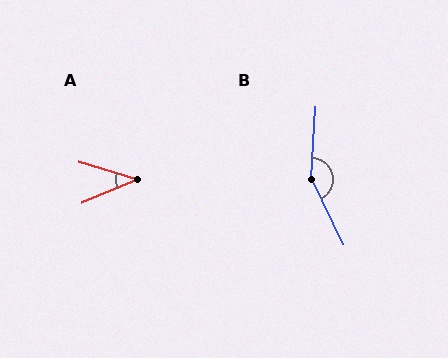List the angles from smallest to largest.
A (40°), B (150°).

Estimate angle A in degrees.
Approximately 40 degrees.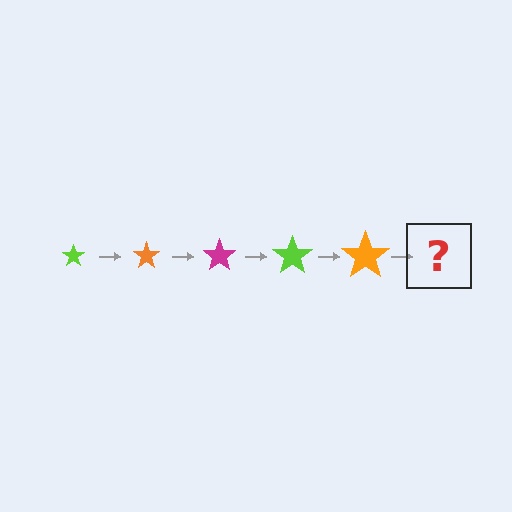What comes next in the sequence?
The next element should be a magenta star, larger than the previous one.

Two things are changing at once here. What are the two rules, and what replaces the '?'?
The two rules are that the star grows larger each step and the color cycles through lime, orange, and magenta. The '?' should be a magenta star, larger than the previous one.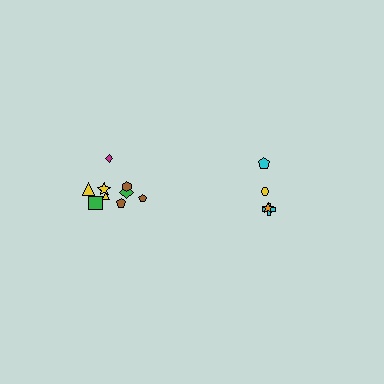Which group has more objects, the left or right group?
The left group.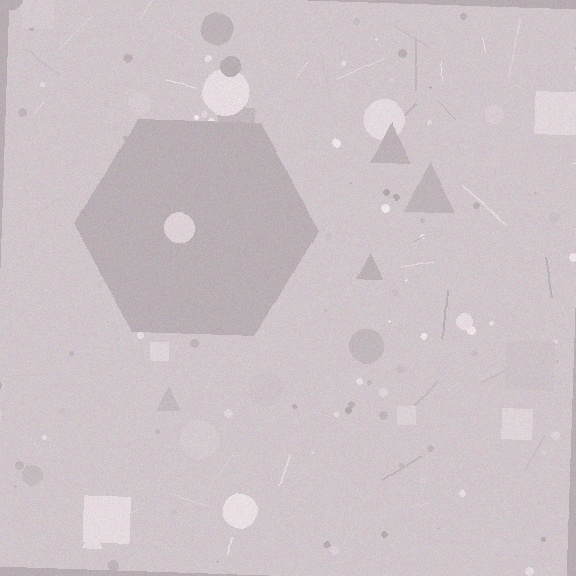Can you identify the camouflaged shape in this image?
The camouflaged shape is a hexagon.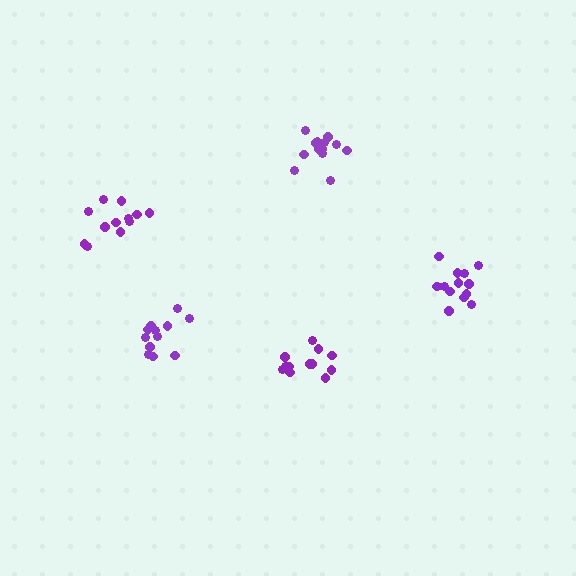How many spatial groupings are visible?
There are 5 spatial groupings.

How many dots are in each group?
Group 1: 12 dots, Group 2: 13 dots, Group 3: 12 dots, Group 4: 12 dots, Group 5: 14 dots (63 total).